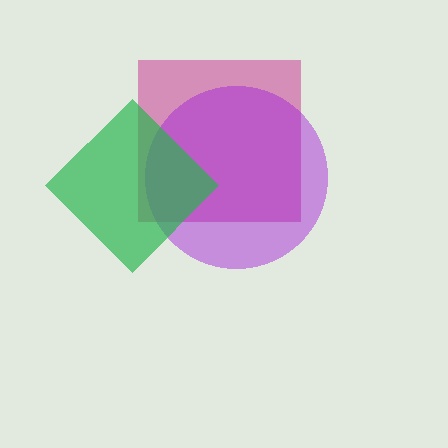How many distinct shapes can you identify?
There are 3 distinct shapes: a magenta square, a purple circle, a green diamond.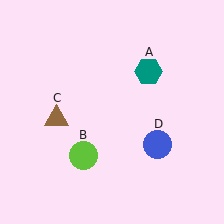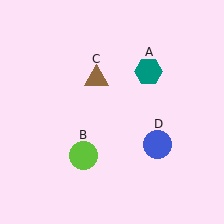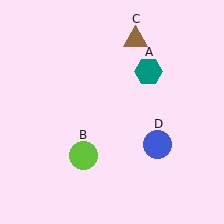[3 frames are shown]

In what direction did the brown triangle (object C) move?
The brown triangle (object C) moved up and to the right.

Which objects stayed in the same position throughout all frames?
Teal hexagon (object A) and lime circle (object B) and blue circle (object D) remained stationary.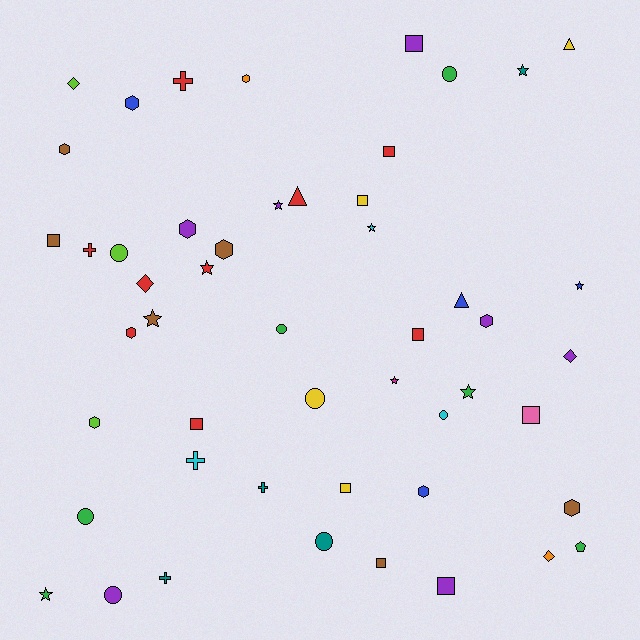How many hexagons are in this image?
There are 10 hexagons.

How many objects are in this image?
There are 50 objects.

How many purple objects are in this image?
There are 7 purple objects.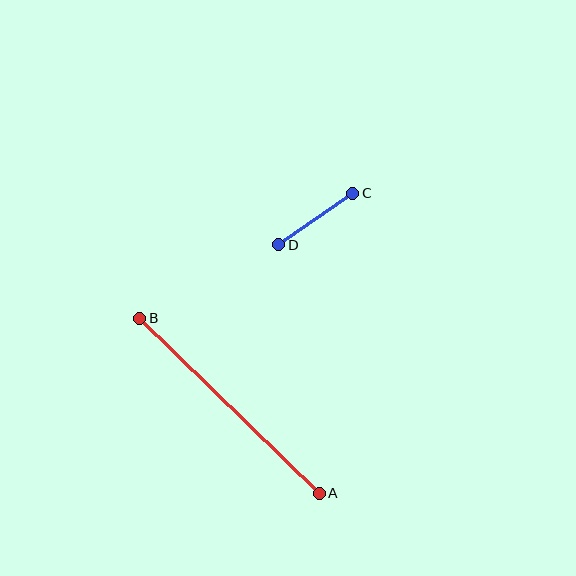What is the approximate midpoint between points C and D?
The midpoint is at approximately (316, 219) pixels.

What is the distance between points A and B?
The distance is approximately 251 pixels.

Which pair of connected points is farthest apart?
Points A and B are farthest apart.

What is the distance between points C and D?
The distance is approximately 90 pixels.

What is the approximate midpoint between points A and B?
The midpoint is at approximately (229, 406) pixels.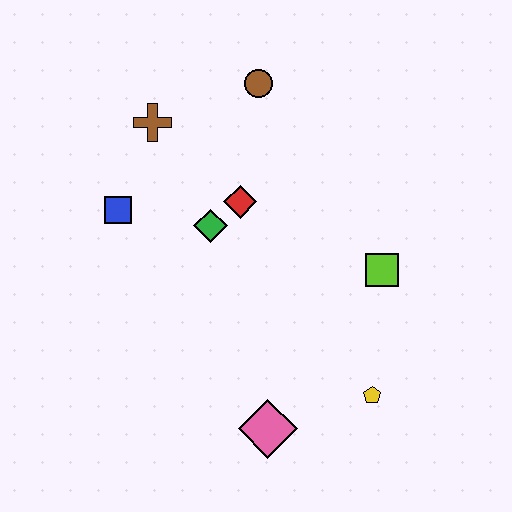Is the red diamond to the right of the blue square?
Yes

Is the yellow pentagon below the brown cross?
Yes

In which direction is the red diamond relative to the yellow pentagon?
The red diamond is above the yellow pentagon.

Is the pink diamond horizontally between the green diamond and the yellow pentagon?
Yes